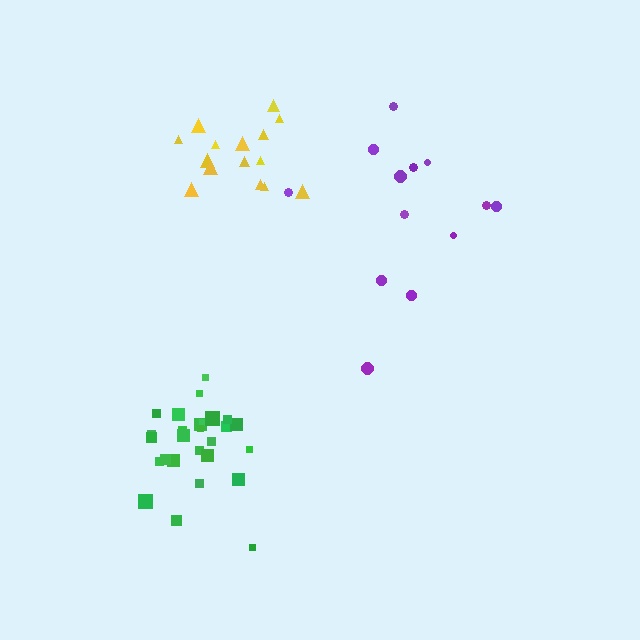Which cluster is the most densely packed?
Green.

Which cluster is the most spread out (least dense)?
Purple.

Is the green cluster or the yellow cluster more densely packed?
Green.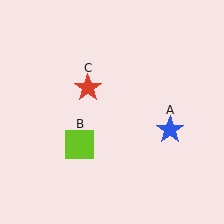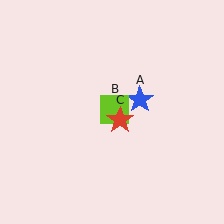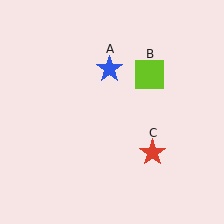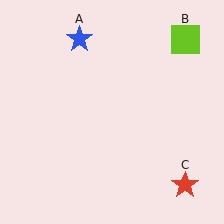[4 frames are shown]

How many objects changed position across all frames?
3 objects changed position: blue star (object A), lime square (object B), red star (object C).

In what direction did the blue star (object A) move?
The blue star (object A) moved up and to the left.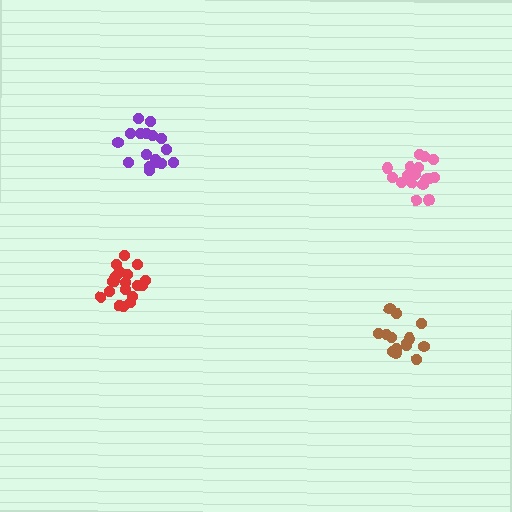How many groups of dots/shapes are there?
There are 4 groups.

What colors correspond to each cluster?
The clusters are colored: red, purple, brown, pink.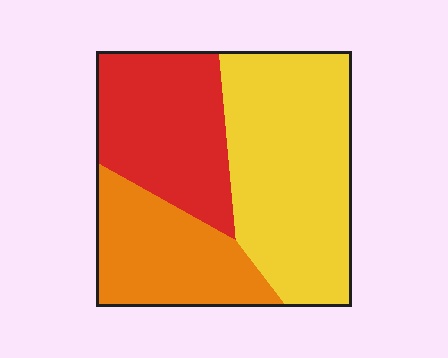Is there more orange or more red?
Red.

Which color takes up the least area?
Orange, at roughly 25%.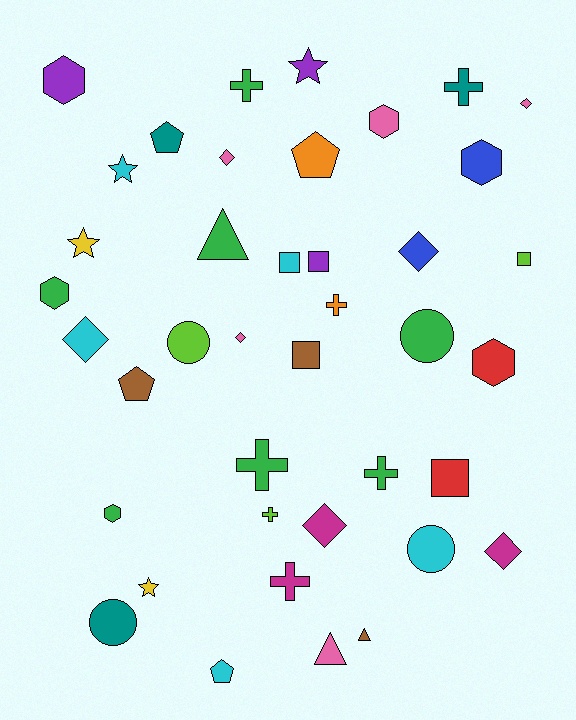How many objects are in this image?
There are 40 objects.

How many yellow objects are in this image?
There are 2 yellow objects.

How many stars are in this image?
There are 4 stars.